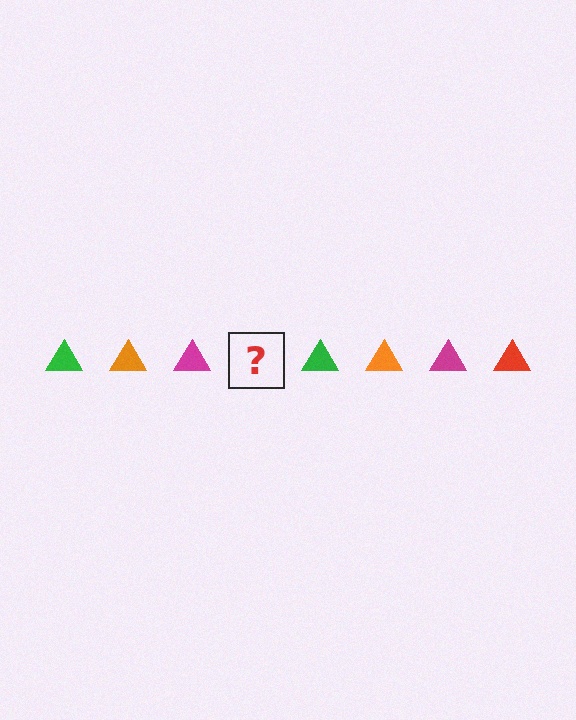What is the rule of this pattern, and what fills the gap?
The rule is that the pattern cycles through green, orange, magenta, red triangles. The gap should be filled with a red triangle.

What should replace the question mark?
The question mark should be replaced with a red triangle.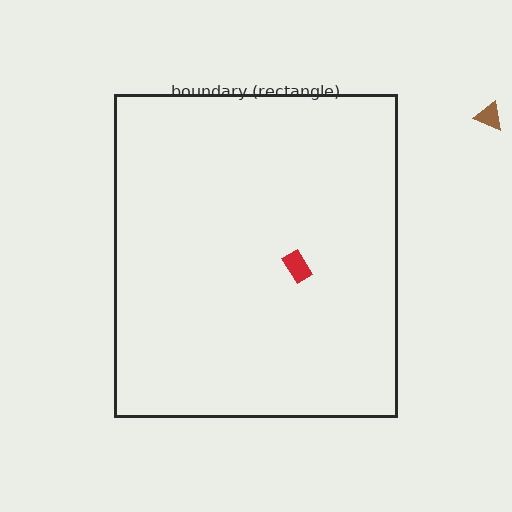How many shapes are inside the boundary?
1 inside, 1 outside.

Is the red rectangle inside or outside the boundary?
Inside.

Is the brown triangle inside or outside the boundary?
Outside.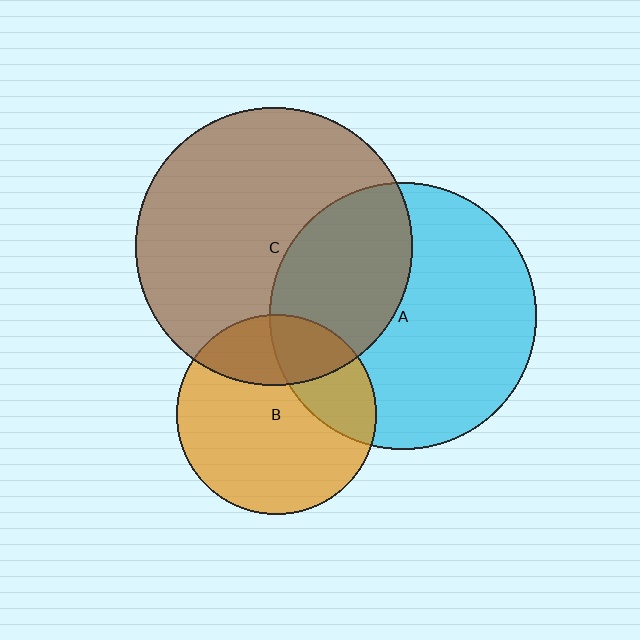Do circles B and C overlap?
Yes.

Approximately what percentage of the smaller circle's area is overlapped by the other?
Approximately 25%.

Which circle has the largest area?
Circle C (brown).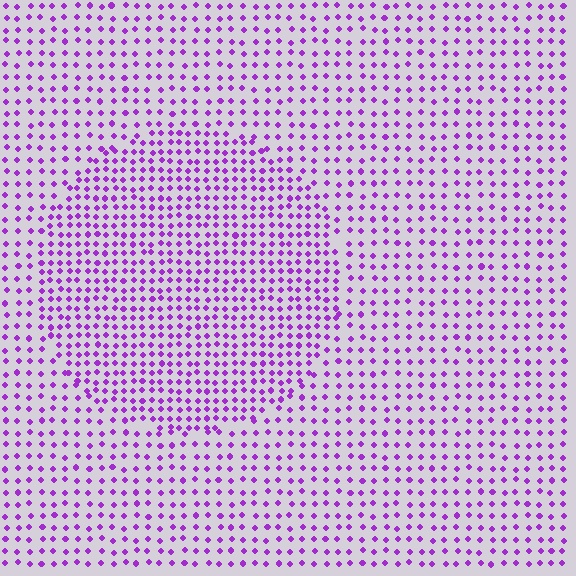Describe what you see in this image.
The image contains small purple elements arranged at two different densities. A circle-shaped region is visible where the elements are more densely packed than the surrounding area.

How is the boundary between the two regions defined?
The boundary is defined by a change in element density (approximately 1.7x ratio). All elements are the same color, size, and shape.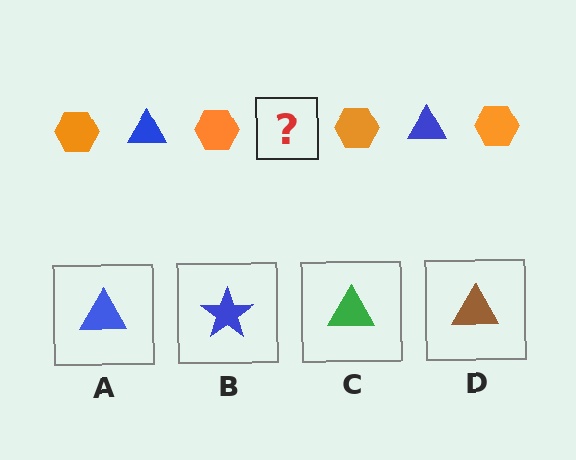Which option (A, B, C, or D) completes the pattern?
A.